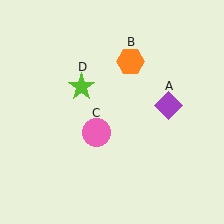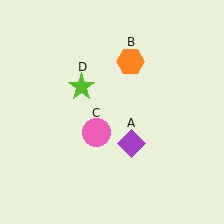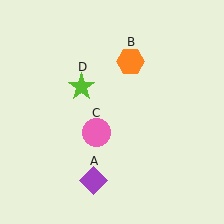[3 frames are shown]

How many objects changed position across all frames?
1 object changed position: purple diamond (object A).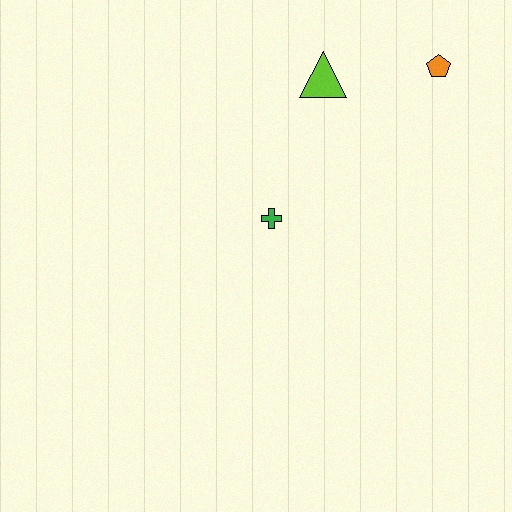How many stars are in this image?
There are no stars.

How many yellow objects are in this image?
There are no yellow objects.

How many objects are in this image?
There are 3 objects.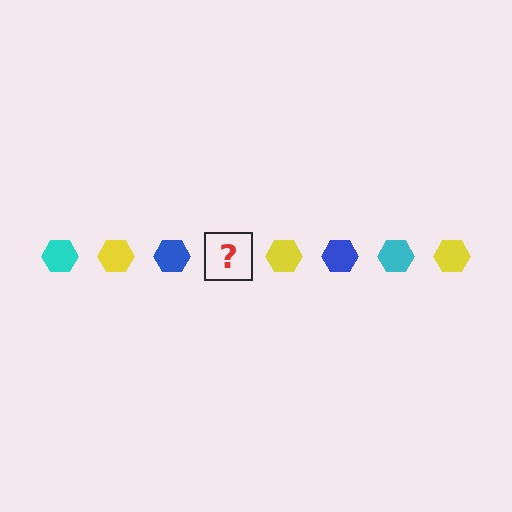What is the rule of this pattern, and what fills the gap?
The rule is that the pattern cycles through cyan, yellow, blue hexagons. The gap should be filled with a cyan hexagon.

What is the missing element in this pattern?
The missing element is a cyan hexagon.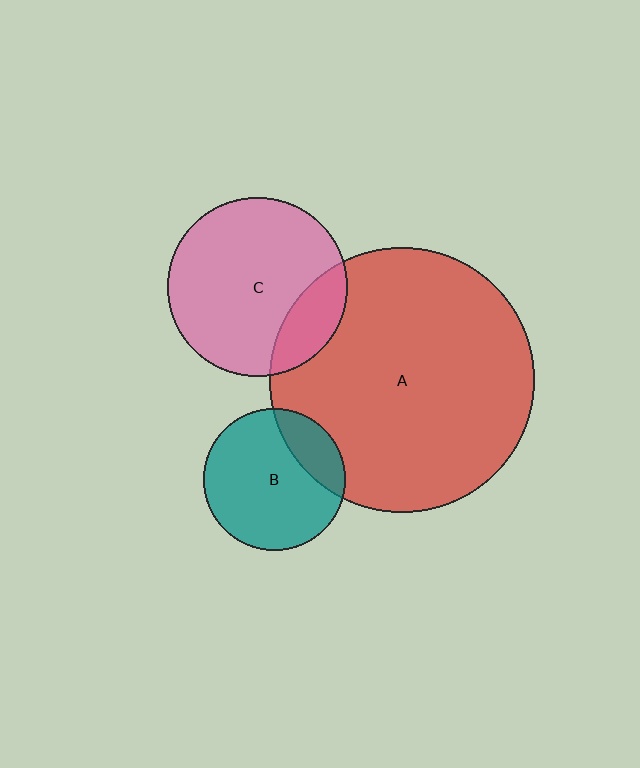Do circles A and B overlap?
Yes.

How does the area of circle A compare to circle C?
Approximately 2.2 times.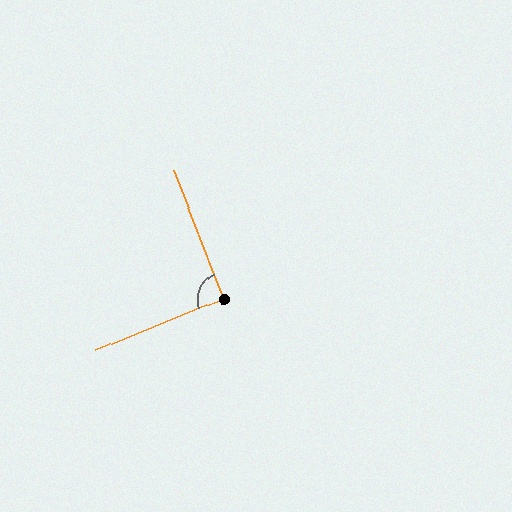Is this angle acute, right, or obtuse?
It is approximately a right angle.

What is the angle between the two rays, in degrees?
Approximately 91 degrees.